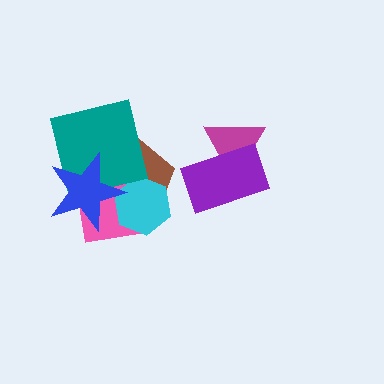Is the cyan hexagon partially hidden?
Yes, it is partially covered by another shape.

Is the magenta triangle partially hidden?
Yes, it is partially covered by another shape.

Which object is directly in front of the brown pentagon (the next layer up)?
The pink square is directly in front of the brown pentagon.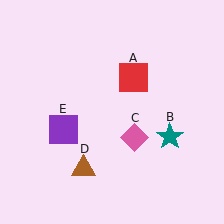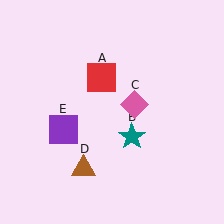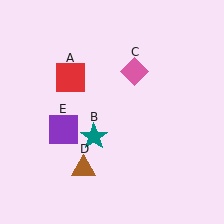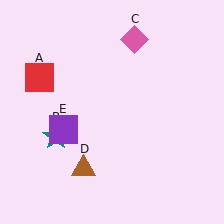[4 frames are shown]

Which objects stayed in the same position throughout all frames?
Brown triangle (object D) and purple square (object E) remained stationary.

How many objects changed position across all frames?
3 objects changed position: red square (object A), teal star (object B), pink diamond (object C).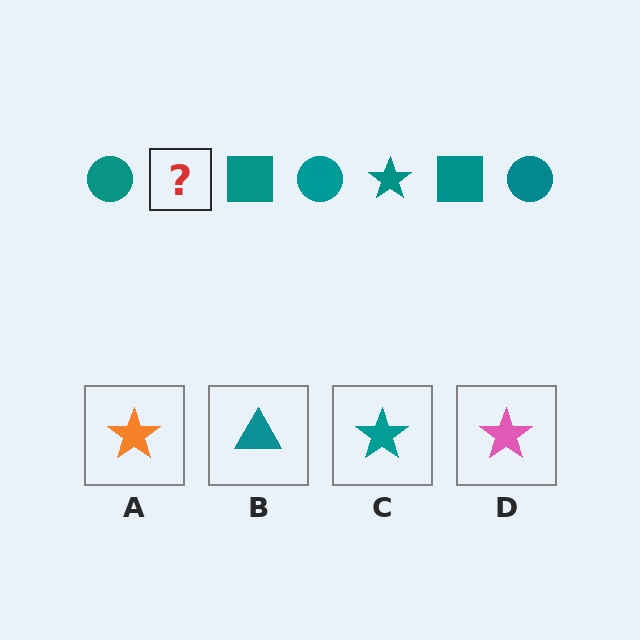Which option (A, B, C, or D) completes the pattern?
C.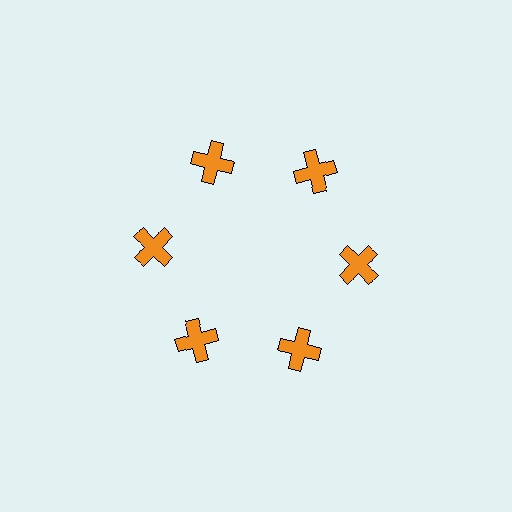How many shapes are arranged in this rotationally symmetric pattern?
There are 6 shapes, arranged in 6 groups of 1.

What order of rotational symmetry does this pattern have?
This pattern has 6-fold rotational symmetry.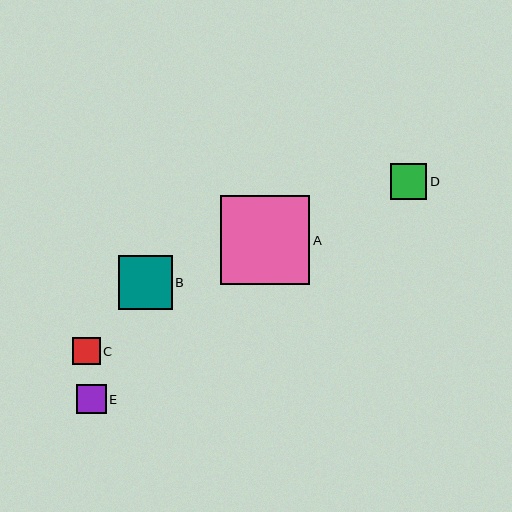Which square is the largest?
Square A is the largest with a size of approximately 89 pixels.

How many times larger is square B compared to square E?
Square B is approximately 1.8 times the size of square E.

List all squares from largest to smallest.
From largest to smallest: A, B, D, E, C.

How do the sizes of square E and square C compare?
Square E and square C are approximately the same size.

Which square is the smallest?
Square C is the smallest with a size of approximately 28 pixels.